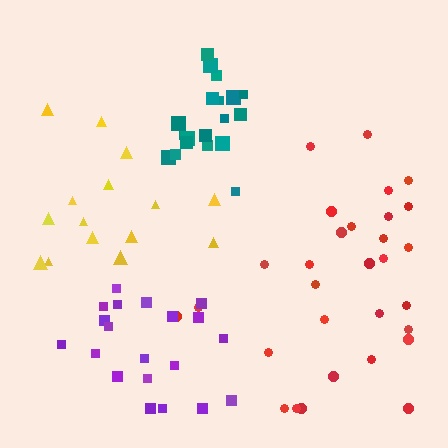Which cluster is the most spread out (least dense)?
Yellow.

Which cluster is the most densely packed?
Teal.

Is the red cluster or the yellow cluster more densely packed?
Red.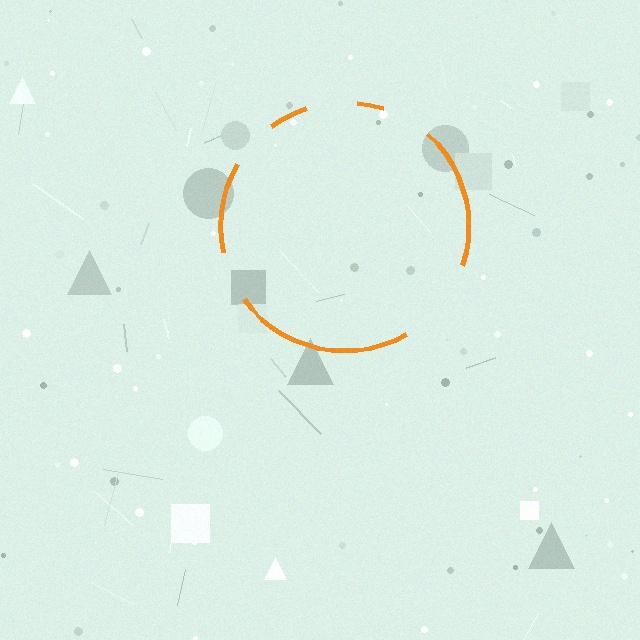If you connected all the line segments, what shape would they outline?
They would outline a circle.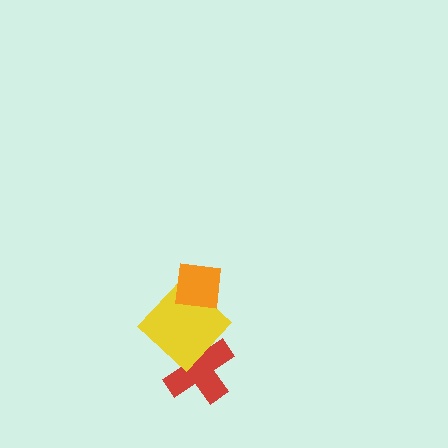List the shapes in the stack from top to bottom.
From top to bottom: the orange square, the yellow diamond, the red cross.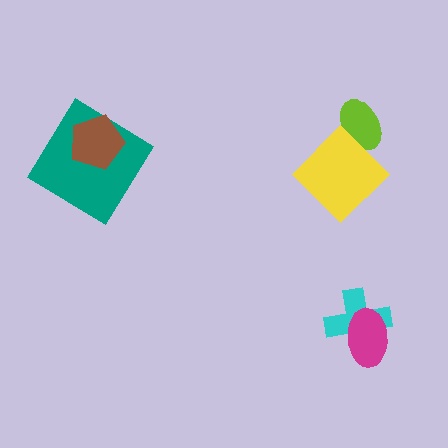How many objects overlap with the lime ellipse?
1 object overlaps with the lime ellipse.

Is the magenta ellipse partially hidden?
No, no other shape covers it.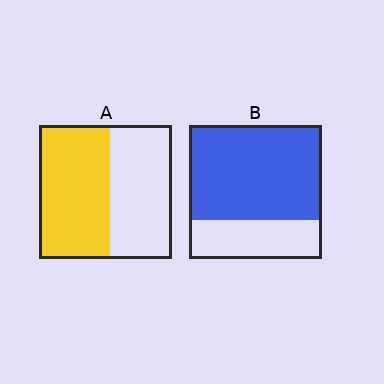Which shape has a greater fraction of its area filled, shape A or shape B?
Shape B.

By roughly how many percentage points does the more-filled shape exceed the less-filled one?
By roughly 20 percentage points (B over A).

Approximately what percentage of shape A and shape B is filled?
A is approximately 55% and B is approximately 70%.